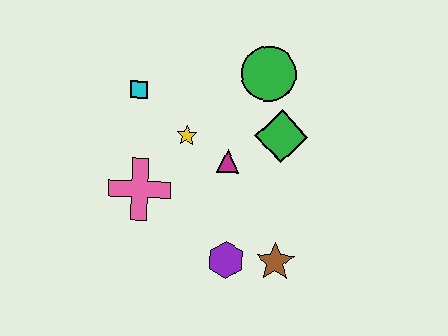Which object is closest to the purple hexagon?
The brown star is closest to the purple hexagon.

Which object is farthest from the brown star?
The cyan square is farthest from the brown star.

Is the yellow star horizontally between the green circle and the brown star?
No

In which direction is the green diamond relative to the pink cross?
The green diamond is to the right of the pink cross.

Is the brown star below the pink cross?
Yes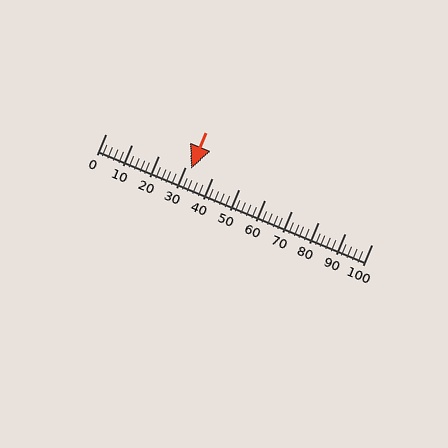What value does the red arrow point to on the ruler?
The red arrow points to approximately 32.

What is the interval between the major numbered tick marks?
The major tick marks are spaced 10 units apart.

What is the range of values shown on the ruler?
The ruler shows values from 0 to 100.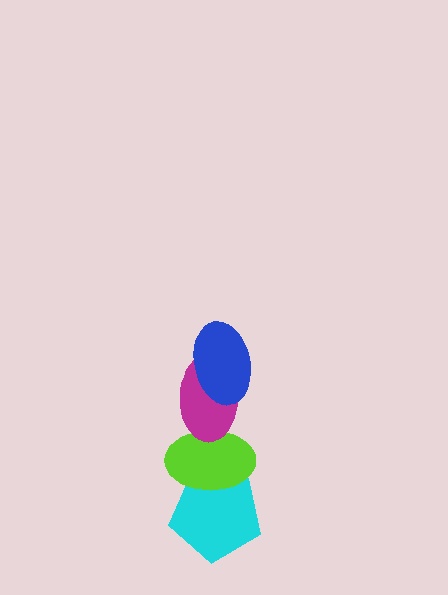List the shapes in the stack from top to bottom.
From top to bottom: the blue ellipse, the magenta ellipse, the lime ellipse, the cyan pentagon.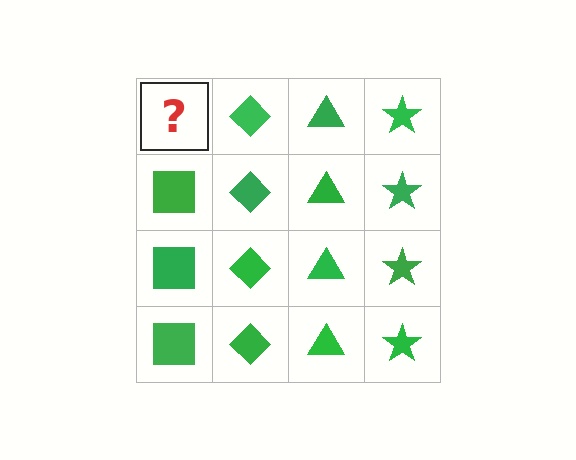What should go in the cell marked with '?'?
The missing cell should contain a green square.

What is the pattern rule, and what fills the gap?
The rule is that each column has a consistent shape. The gap should be filled with a green square.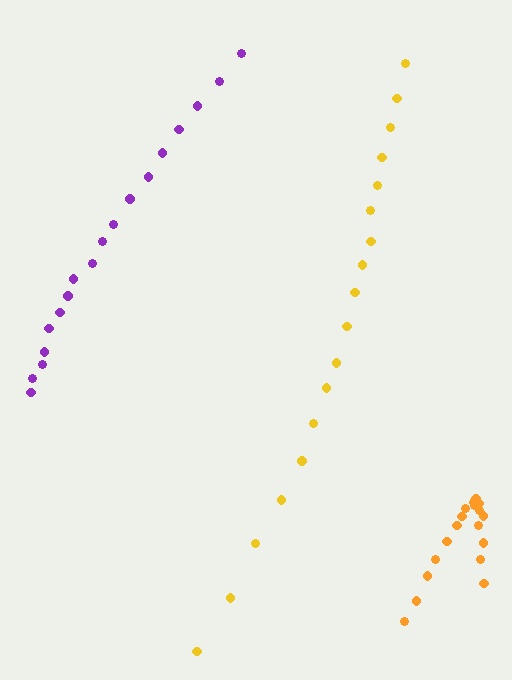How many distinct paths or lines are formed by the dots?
There are 3 distinct paths.